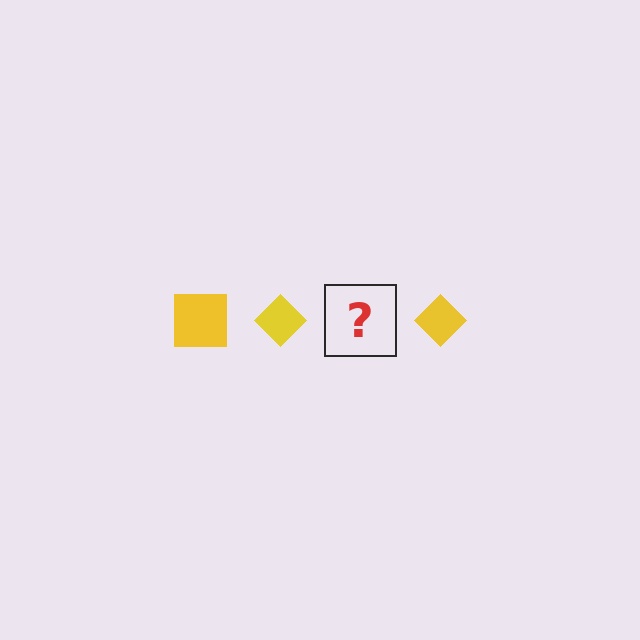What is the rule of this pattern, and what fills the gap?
The rule is that the pattern cycles through square, diamond shapes in yellow. The gap should be filled with a yellow square.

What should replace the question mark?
The question mark should be replaced with a yellow square.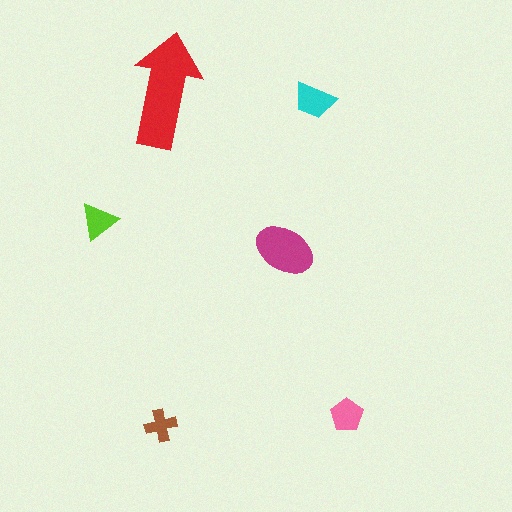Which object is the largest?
The red arrow.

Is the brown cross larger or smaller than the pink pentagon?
Smaller.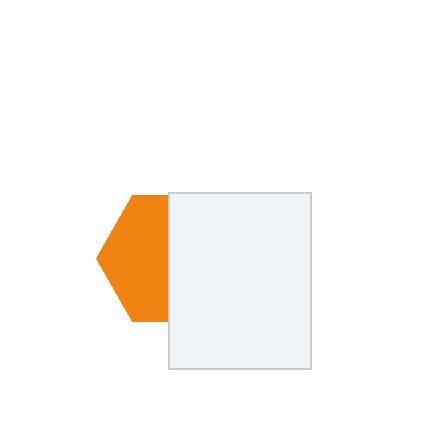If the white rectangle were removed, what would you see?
You would see the complete orange hexagon.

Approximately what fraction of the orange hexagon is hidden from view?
Roughly 51% of the orange hexagon is hidden behind the white rectangle.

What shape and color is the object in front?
The object in front is a white rectangle.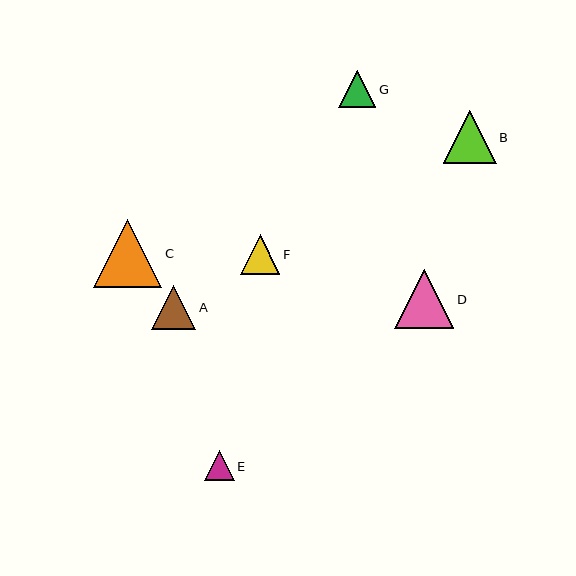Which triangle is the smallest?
Triangle E is the smallest with a size of approximately 30 pixels.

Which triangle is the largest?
Triangle C is the largest with a size of approximately 68 pixels.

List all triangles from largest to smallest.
From largest to smallest: C, D, B, A, F, G, E.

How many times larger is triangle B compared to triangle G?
Triangle B is approximately 1.4 times the size of triangle G.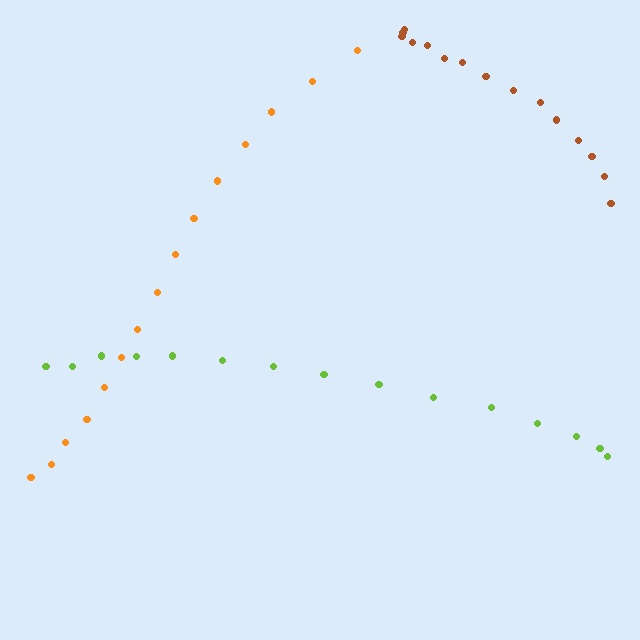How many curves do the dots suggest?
There are 3 distinct paths.